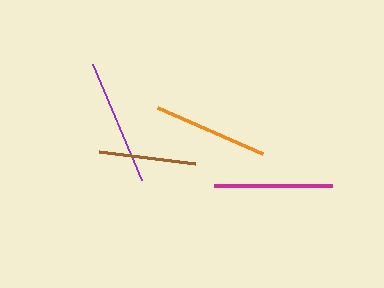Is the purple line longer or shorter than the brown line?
The purple line is longer than the brown line.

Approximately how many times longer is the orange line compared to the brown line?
The orange line is approximately 1.2 times the length of the brown line.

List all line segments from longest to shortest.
From longest to shortest: purple, magenta, orange, brown.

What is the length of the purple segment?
The purple segment is approximately 125 pixels long.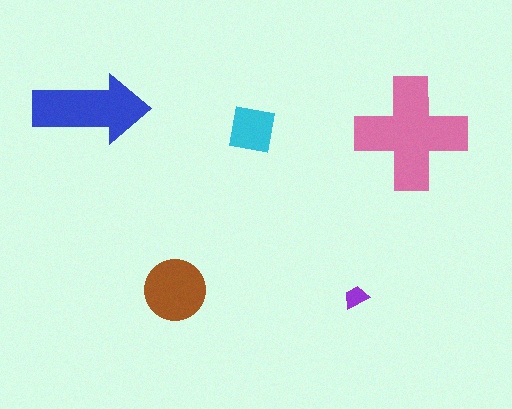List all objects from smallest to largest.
The purple trapezoid, the cyan square, the brown circle, the blue arrow, the pink cross.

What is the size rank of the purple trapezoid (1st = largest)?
5th.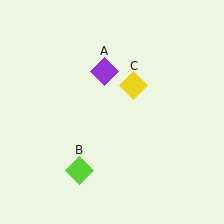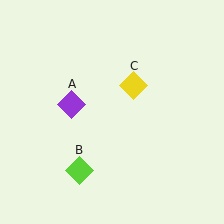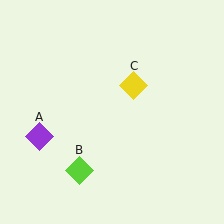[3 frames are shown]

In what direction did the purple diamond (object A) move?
The purple diamond (object A) moved down and to the left.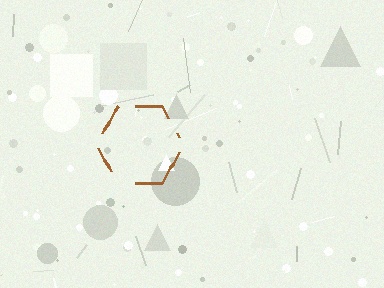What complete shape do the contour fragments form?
The contour fragments form a hexagon.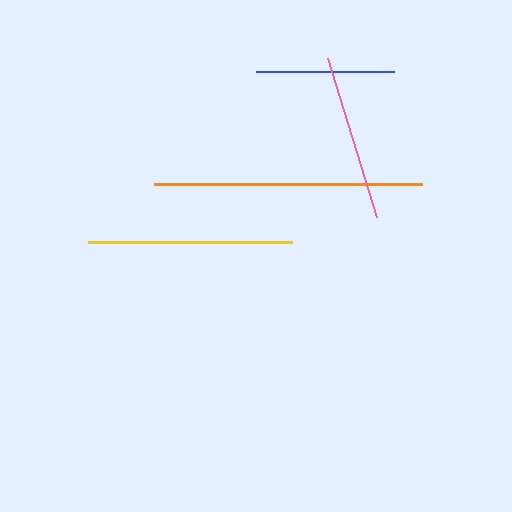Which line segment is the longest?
The orange line is the longest at approximately 267 pixels.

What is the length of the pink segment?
The pink segment is approximately 167 pixels long.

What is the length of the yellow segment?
The yellow segment is approximately 204 pixels long.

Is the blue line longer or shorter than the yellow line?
The yellow line is longer than the blue line.